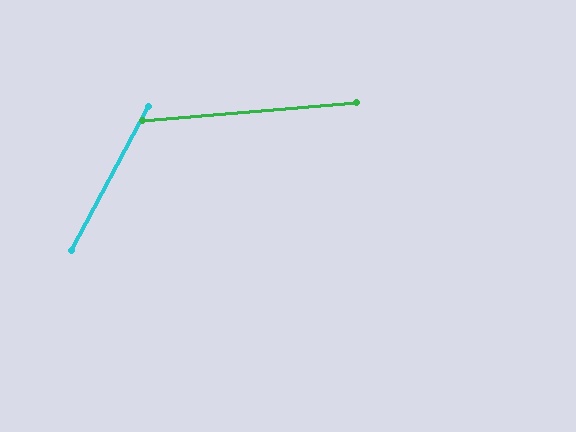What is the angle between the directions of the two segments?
Approximately 57 degrees.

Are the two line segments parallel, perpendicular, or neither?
Neither parallel nor perpendicular — they differ by about 57°.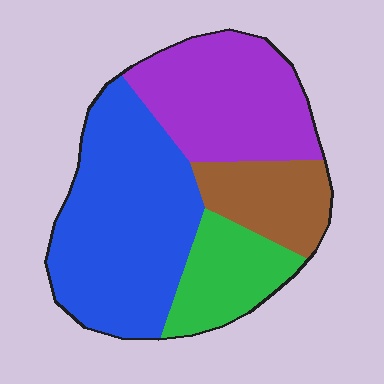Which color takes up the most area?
Blue, at roughly 40%.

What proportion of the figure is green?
Green takes up about one sixth (1/6) of the figure.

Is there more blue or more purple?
Blue.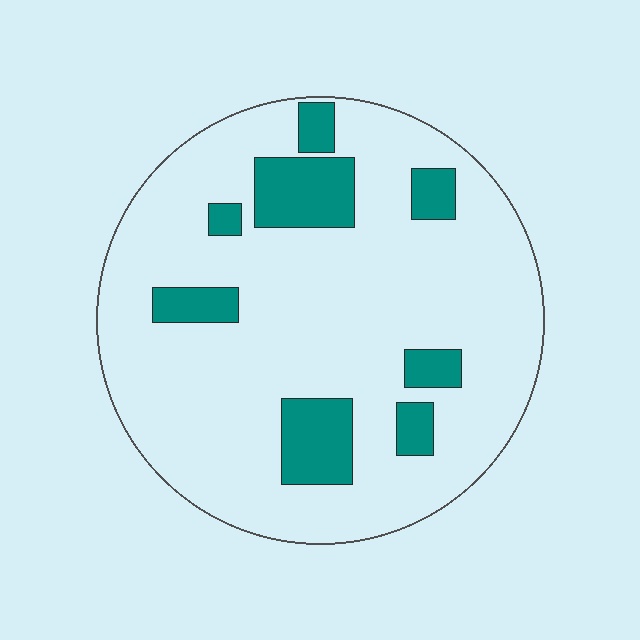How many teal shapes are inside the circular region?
8.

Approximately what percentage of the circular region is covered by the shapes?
Approximately 15%.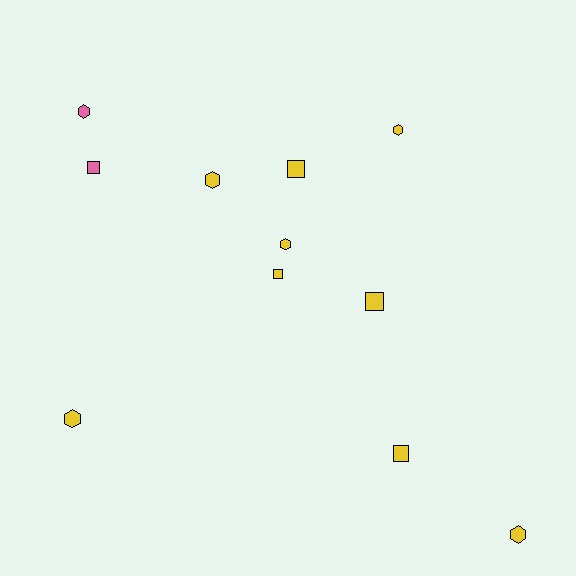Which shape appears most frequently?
Hexagon, with 6 objects.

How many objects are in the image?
There are 11 objects.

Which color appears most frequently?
Yellow, with 9 objects.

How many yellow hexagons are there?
There are 5 yellow hexagons.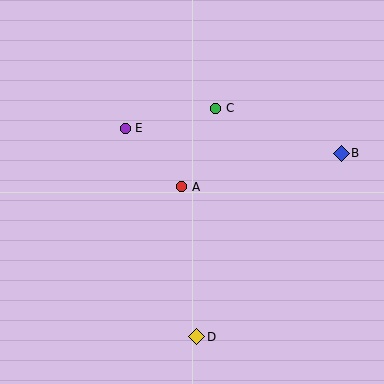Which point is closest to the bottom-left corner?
Point D is closest to the bottom-left corner.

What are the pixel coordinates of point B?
Point B is at (341, 153).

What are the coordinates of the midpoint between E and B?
The midpoint between E and B is at (233, 141).